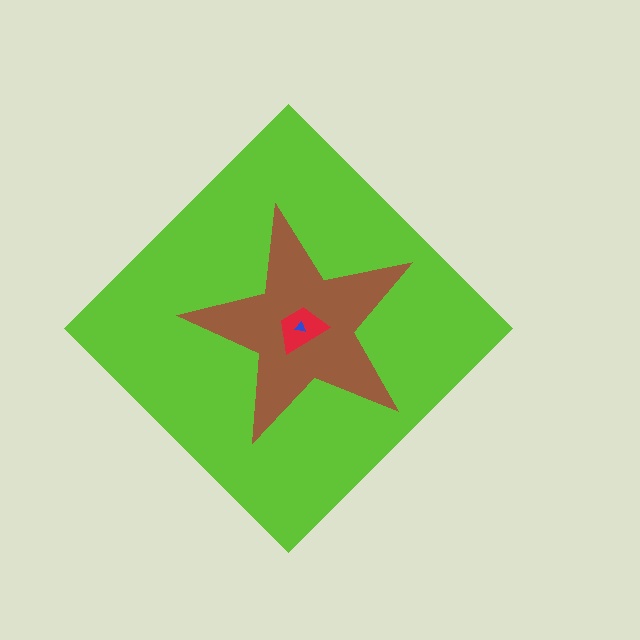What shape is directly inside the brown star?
The red trapezoid.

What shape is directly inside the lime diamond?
The brown star.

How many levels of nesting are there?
4.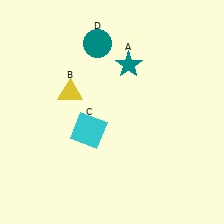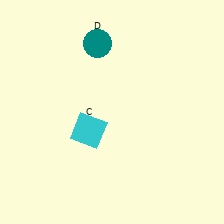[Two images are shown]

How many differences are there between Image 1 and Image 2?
There are 2 differences between the two images.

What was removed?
The teal star (A), the yellow triangle (B) were removed in Image 2.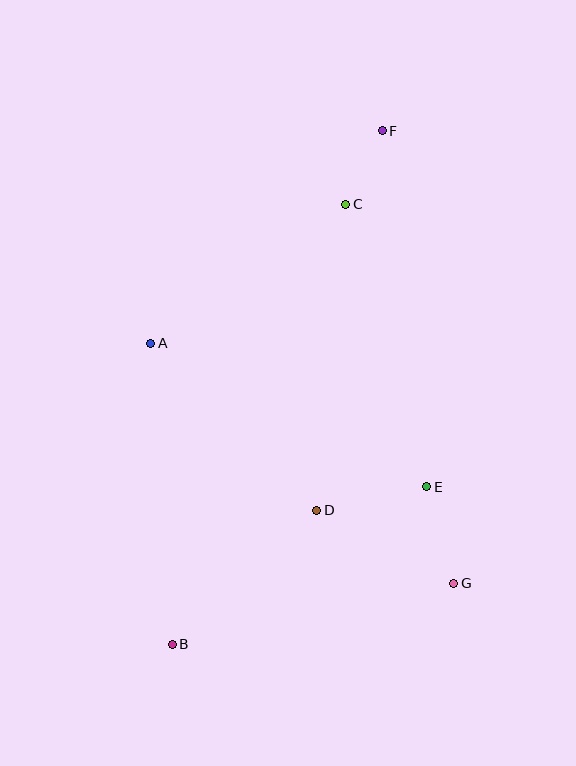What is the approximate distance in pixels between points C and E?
The distance between C and E is approximately 294 pixels.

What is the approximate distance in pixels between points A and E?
The distance between A and E is approximately 311 pixels.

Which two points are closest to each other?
Points C and F are closest to each other.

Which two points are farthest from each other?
Points B and F are farthest from each other.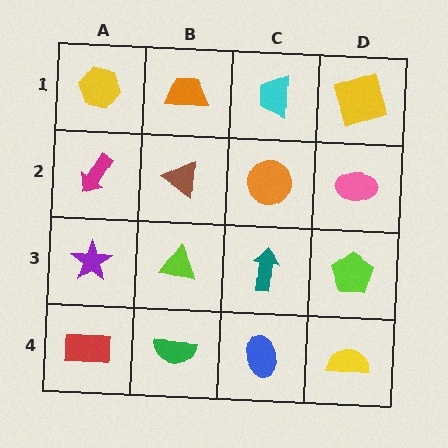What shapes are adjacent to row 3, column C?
An orange circle (row 2, column C), a blue ellipse (row 4, column C), a lime triangle (row 3, column B), a lime pentagon (row 3, column D).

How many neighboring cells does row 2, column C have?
4.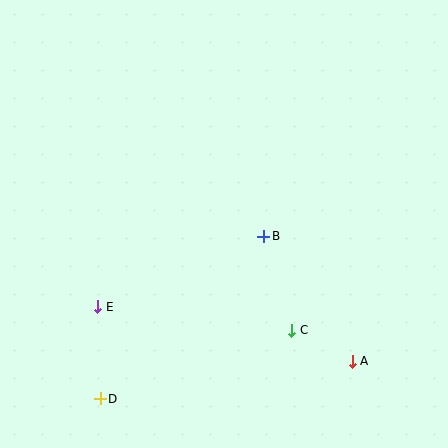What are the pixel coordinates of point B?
Point B is at (264, 236).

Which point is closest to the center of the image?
Point B at (264, 236) is closest to the center.